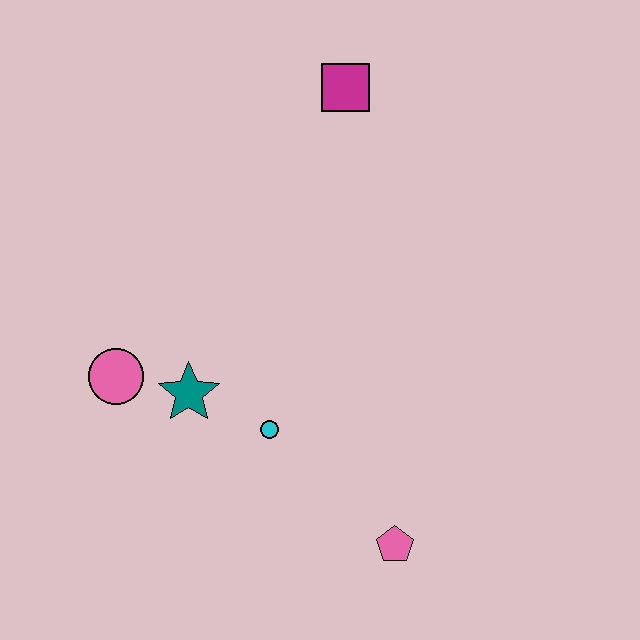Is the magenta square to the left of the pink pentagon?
Yes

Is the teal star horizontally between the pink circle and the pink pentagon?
Yes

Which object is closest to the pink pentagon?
The cyan circle is closest to the pink pentagon.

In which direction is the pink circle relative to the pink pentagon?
The pink circle is to the left of the pink pentagon.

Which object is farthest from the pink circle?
The magenta square is farthest from the pink circle.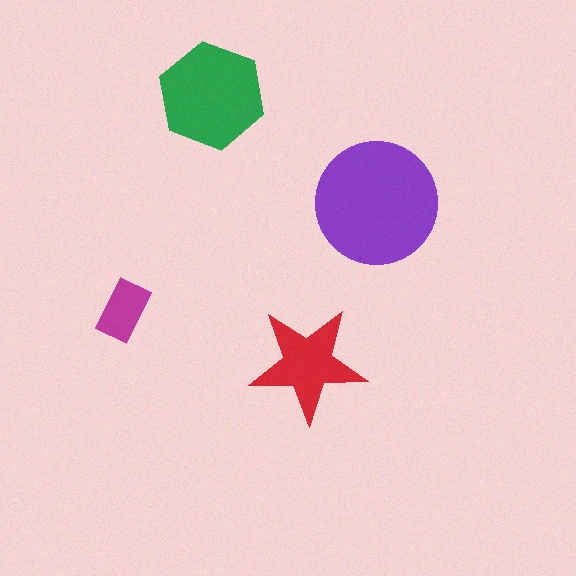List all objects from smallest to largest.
The magenta rectangle, the red star, the green hexagon, the purple circle.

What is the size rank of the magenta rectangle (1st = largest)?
4th.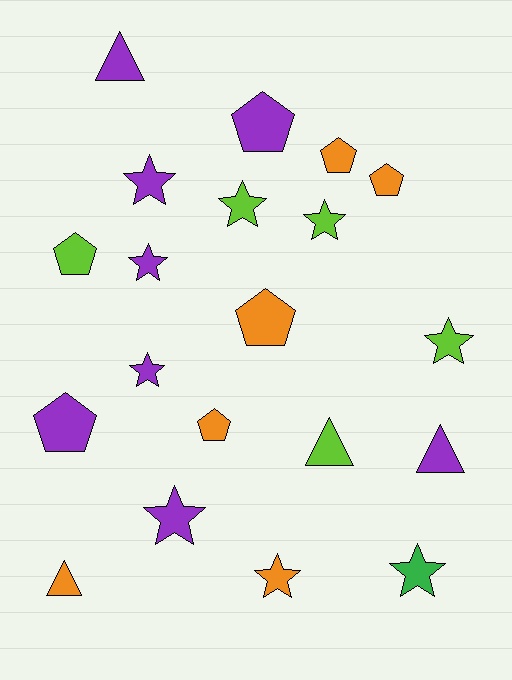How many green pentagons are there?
There are no green pentagons.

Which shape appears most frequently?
Star, with 9 objects.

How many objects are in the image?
There are 20 objects.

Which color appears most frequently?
Purple, with 8 objects.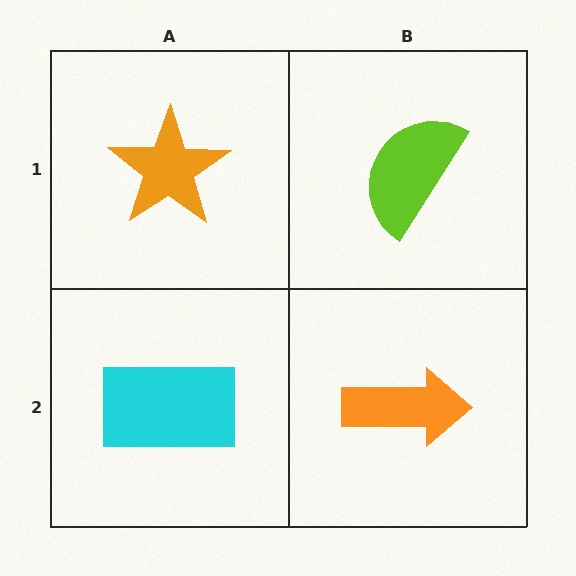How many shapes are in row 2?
2 shapes.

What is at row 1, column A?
An orange star.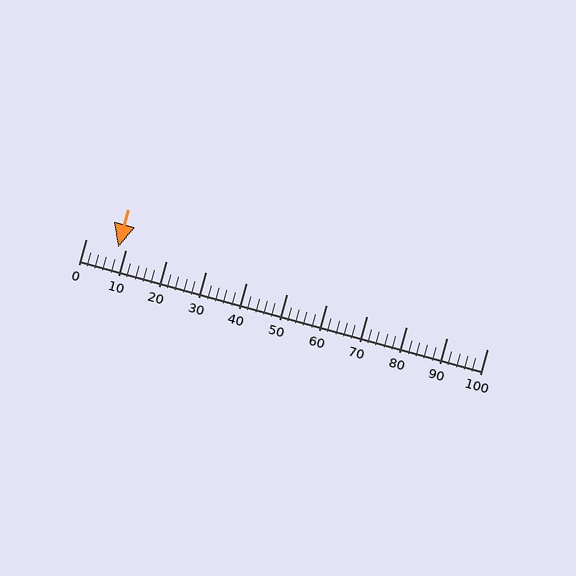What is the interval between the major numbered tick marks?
The major tick marks are spaced 10 units apart.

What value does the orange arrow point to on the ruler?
The orange arrow points to approximately 8.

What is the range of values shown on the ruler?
The ruler shows values from 0 to 100.